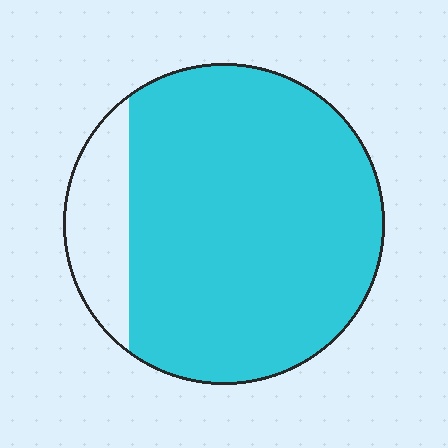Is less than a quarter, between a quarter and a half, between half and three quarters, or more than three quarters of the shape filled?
More than three quarters.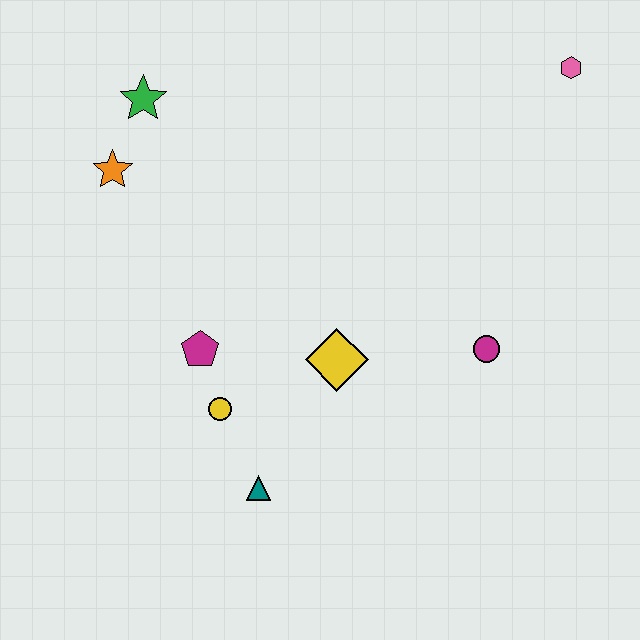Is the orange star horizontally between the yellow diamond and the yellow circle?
No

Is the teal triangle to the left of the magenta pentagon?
No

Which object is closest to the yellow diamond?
The yellow circle is closest to the yellow diamond.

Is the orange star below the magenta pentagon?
No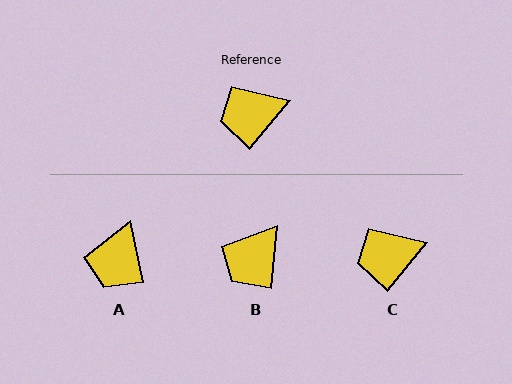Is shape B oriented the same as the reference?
No, it is off by about 34 degrees.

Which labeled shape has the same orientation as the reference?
C.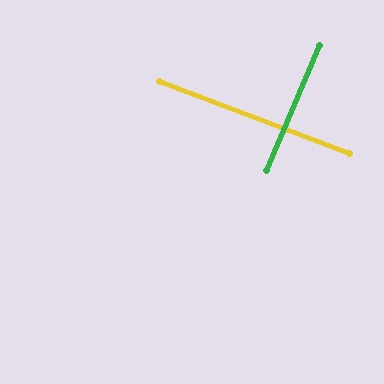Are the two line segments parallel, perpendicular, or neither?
Perpendicular — they meet at approximately 88°.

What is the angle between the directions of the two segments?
Approximately 88 degrees.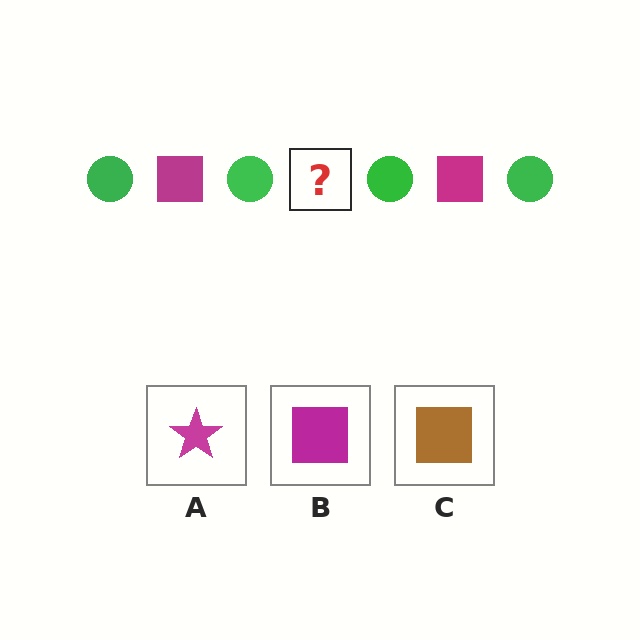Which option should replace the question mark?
Option B.